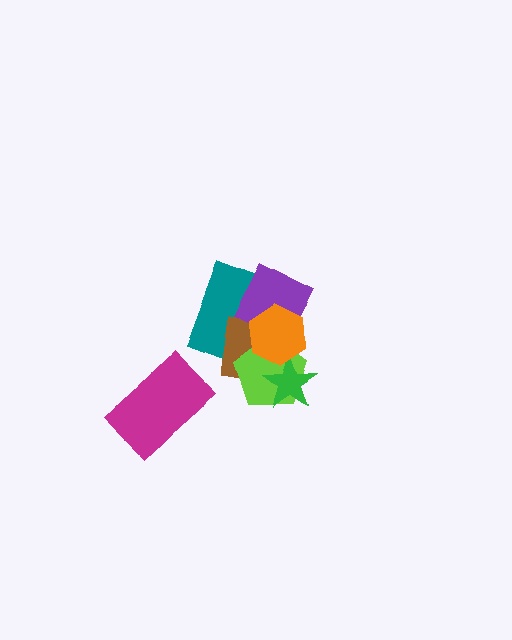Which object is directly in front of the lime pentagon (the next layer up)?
The green star is directly in front of the lime pentagon.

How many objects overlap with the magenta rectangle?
0 objects overlap with the magenta rectangle.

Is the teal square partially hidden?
Yes, it is partially covered by another shape.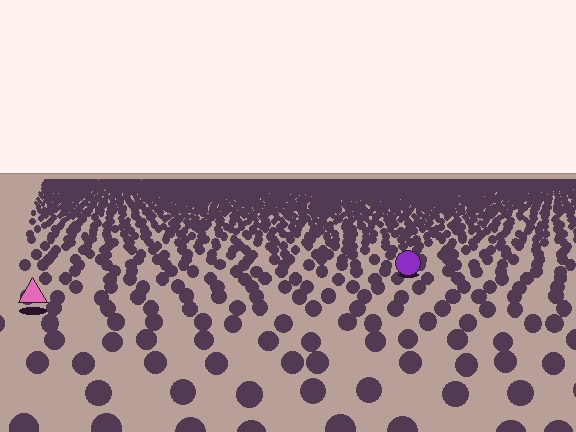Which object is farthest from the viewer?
The purple circle is farthest from the viewer. It appears smaller and the ground texture around it is denser.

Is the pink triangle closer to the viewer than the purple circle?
Yes. The pink triangle is closer — you can tell from the texture gradient: the ground texture is coarser near it.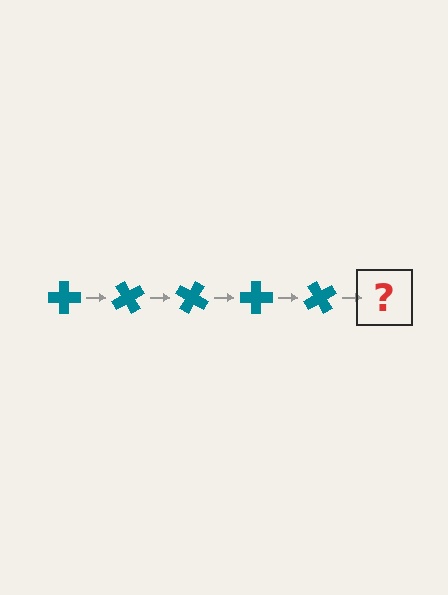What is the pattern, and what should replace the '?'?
The pattern is that the cross rotates 60 degrees each step. The '?' should be a teal cross rotated 300 degrees.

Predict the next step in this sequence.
The next step is a teal cross rotated 300 degrees.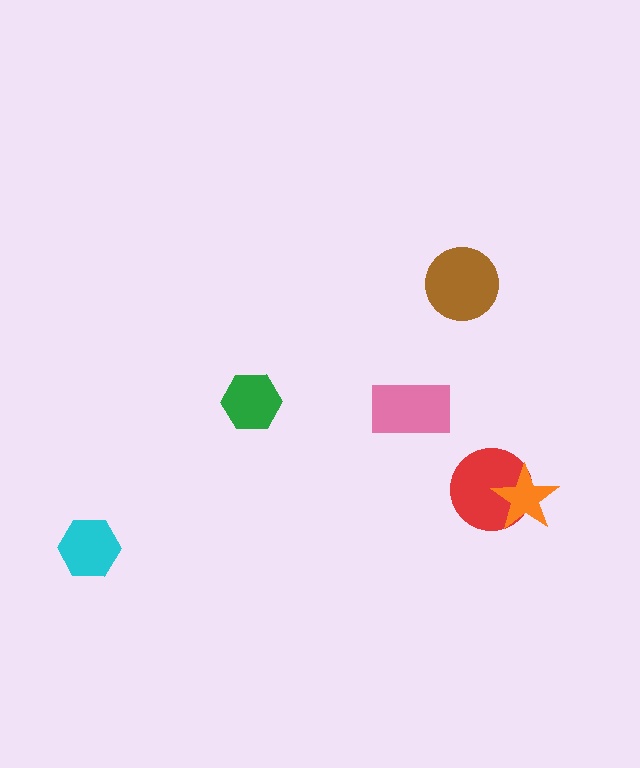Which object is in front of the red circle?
The orange star is in front of the red circle.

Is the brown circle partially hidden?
No, no other shape covers it.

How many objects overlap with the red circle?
1 object overlaps with the red circle.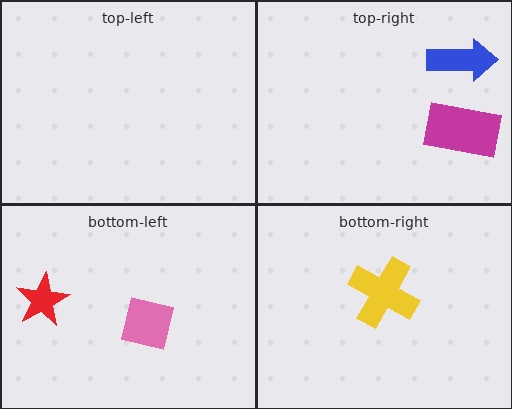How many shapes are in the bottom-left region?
2.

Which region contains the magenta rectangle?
The top-right region.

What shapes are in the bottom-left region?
The red star, the pink square.